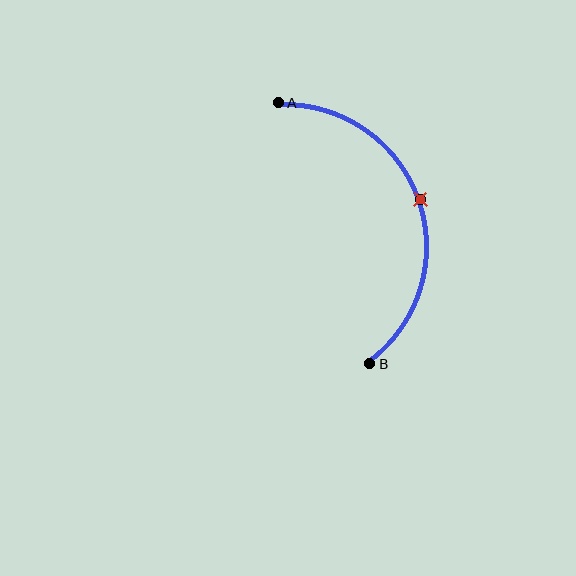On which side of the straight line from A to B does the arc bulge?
The arc bulges to the right of the straight line connecting A and B.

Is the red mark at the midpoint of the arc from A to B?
Yes. The red mark lies on the arc at equal arc-length from both A and B — it is the arc midpoint.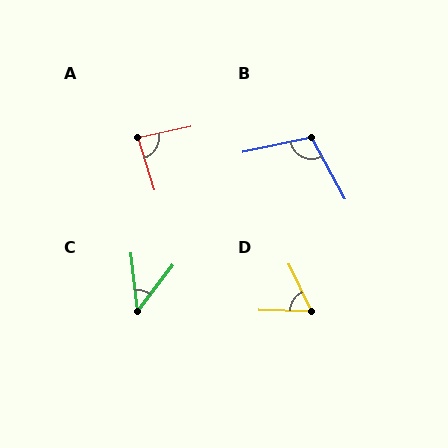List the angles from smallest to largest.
C (44°), D (62°), A (85°), B (106°).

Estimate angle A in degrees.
Approximately 85 degrees.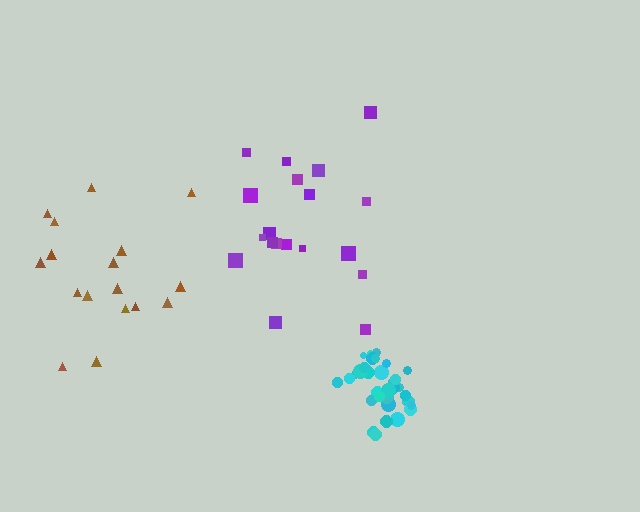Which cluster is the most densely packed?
Cyan.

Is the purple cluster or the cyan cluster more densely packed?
Cyan.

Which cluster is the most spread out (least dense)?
Brown.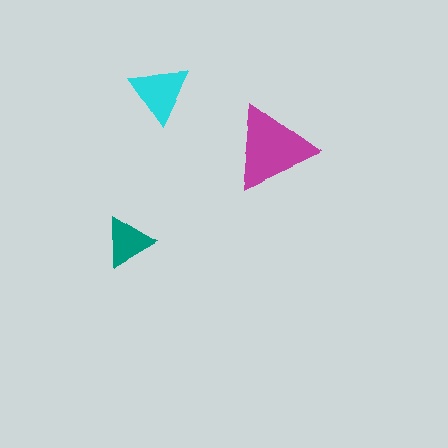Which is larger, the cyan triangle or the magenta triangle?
The magenta one.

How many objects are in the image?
There are 3 objects in the image.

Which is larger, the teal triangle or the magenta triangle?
The magenta one.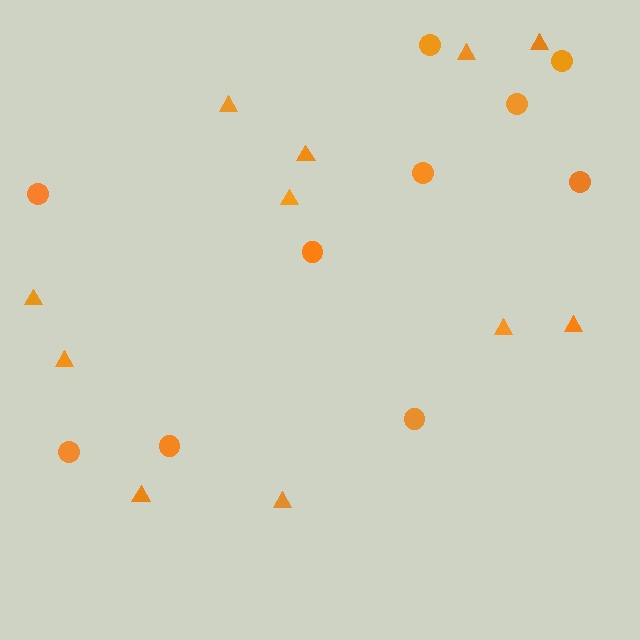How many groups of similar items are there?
There are 2 groups: one group of triangles (11) and one group of circles (10).